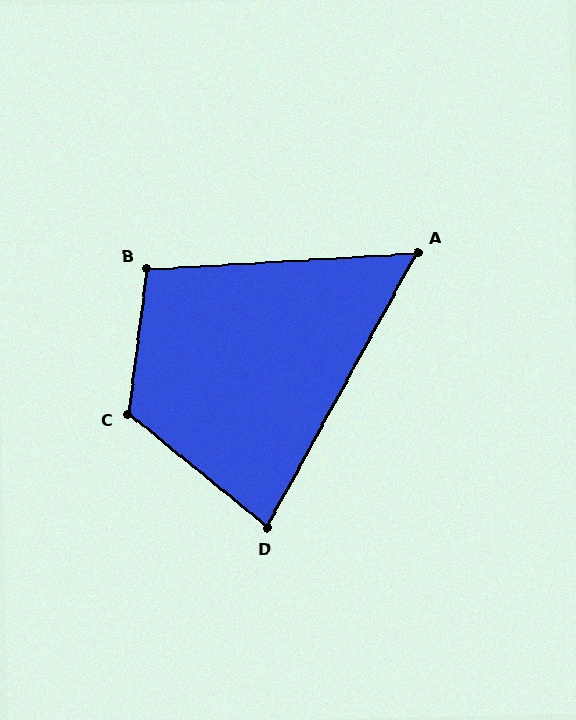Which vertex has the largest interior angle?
C, at approximately 122 degrees.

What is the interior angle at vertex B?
Approximately 100 degrees (obtuse).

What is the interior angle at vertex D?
Approximately 80 degrees (acute).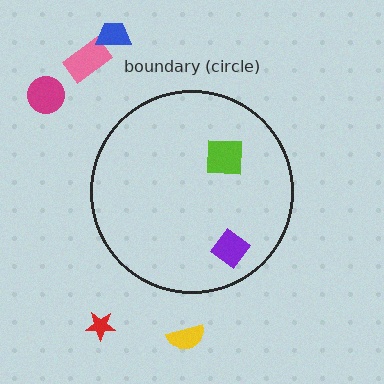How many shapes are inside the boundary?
2 inside, 5 outside.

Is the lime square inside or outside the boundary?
Inside.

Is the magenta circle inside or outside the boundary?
Outside.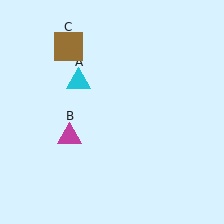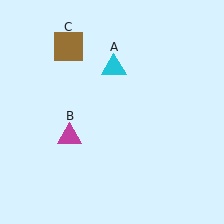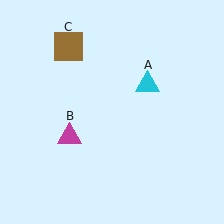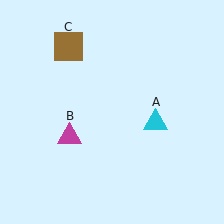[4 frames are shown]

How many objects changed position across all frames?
1 object changed position: cyan triangle (object A).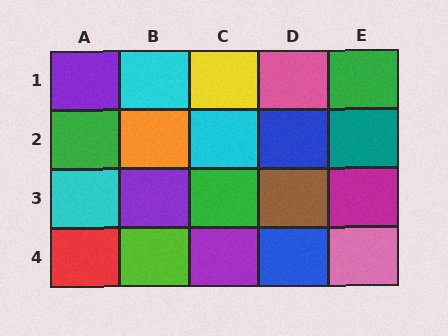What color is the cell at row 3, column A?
Cyan.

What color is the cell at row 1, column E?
Green.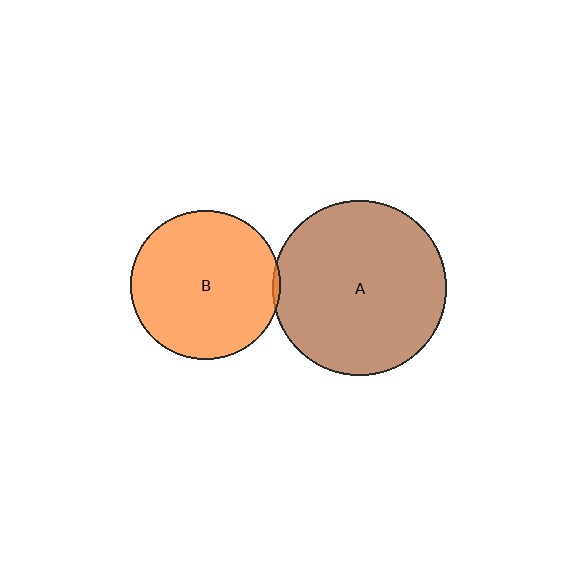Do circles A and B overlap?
Yes.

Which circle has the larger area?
Circle A (brown).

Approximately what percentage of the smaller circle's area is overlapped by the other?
Approximately 5%.